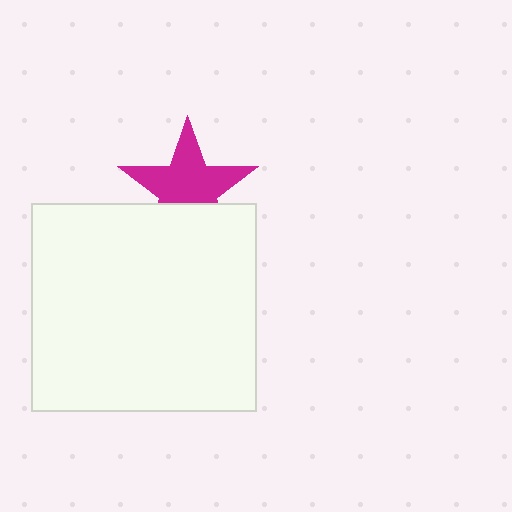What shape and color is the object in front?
The object in front is a white rectangle.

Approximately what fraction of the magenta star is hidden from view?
Roughly 32% of the magenta star is hidden behind the white rectangle.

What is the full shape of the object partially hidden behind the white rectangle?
The partially hidden object is a magenta star.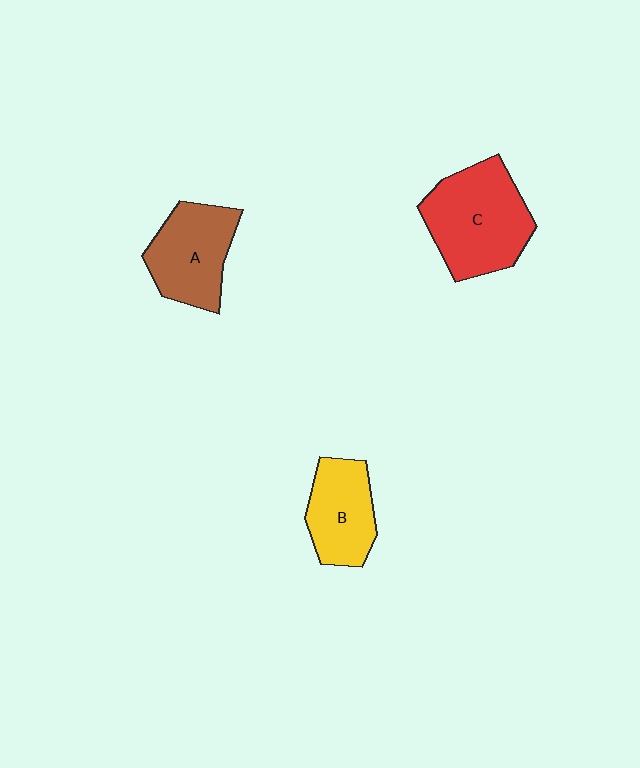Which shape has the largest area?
Shape C (red).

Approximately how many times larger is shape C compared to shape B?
Approximately 1.5 times.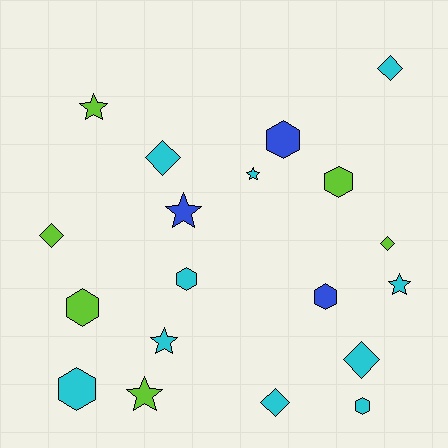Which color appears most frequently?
Cyan, with 10 objects.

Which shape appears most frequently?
Hexagon, with 7 objects.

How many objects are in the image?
There are 19 objects.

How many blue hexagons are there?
There are 2 blue hexagons.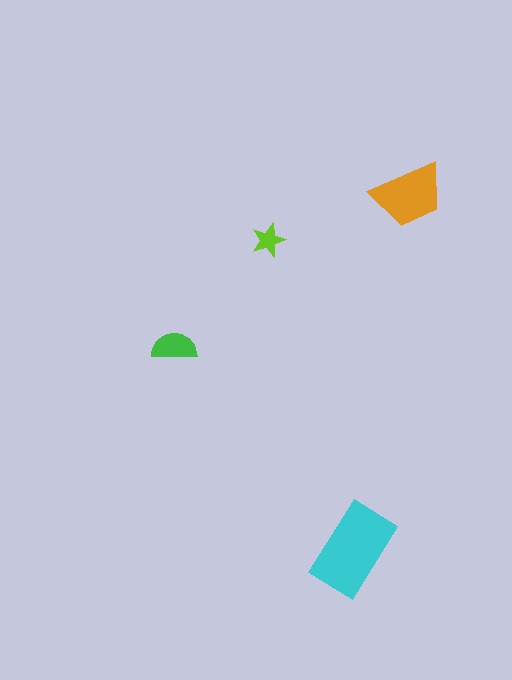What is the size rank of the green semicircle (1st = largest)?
3rd.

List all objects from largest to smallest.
The cyan rectangle, the orange trapezoid, the green semicircle, the lime star.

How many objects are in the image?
There are 4 objects in the image.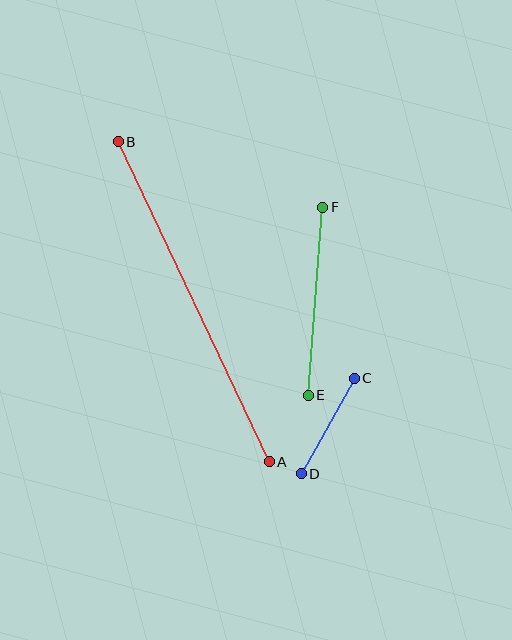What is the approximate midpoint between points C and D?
The midpoint is at approximately (328, 426) pixels.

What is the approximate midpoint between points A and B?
The midpoint is at approximately (194, 302) pixels.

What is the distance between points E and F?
The distance is approximately 189 pixels.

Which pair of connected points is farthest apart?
Points A and B are farthest apart.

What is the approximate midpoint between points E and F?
The midpoint is at approximately (315, 301) pixels.